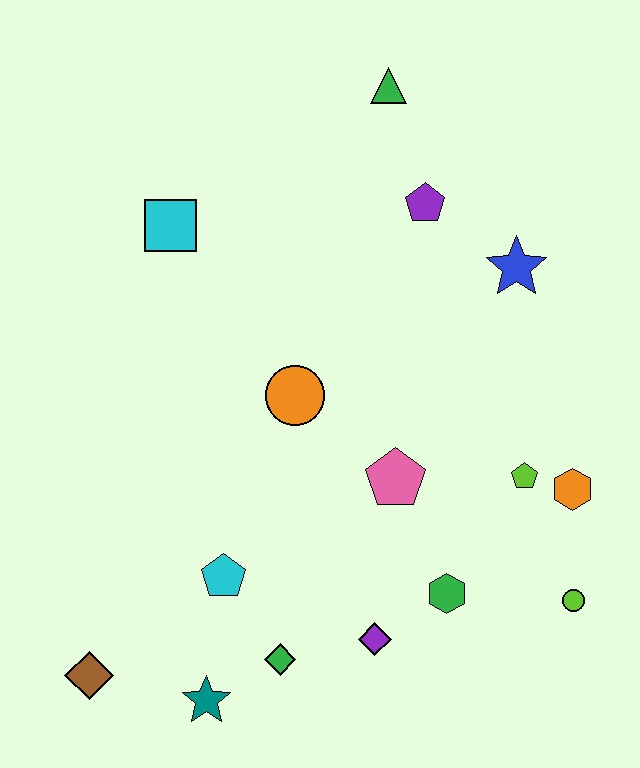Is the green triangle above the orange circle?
Yes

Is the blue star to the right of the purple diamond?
Yes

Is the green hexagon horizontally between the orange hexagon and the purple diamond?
Yes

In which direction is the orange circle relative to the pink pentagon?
The orange circle is to the left of the pink pentagon.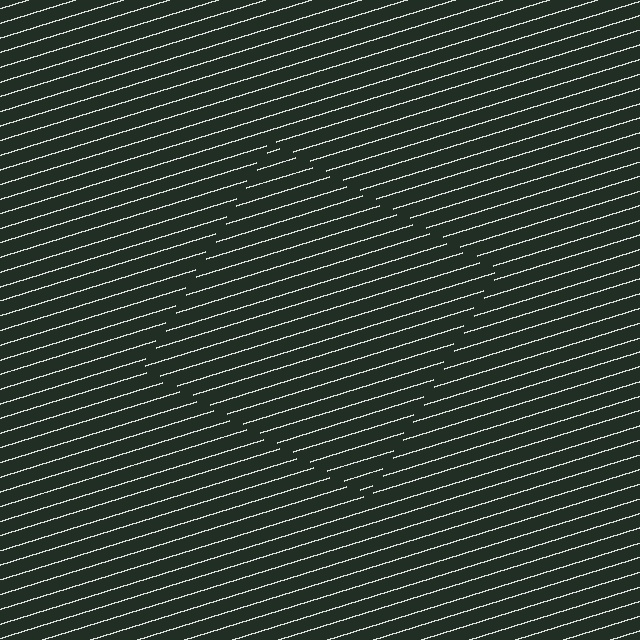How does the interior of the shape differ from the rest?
The interior of the shape contains the same grating, shifted by half a period — the contour is defined by the phase discontinuity where line-ends from the inner and outer gratings abut.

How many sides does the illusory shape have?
4 sides — the line-ends trace a square.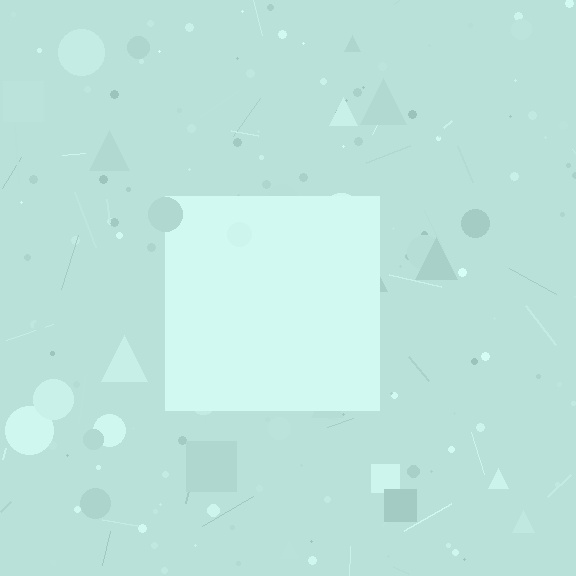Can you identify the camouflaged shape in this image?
The camouflaged shape is a square.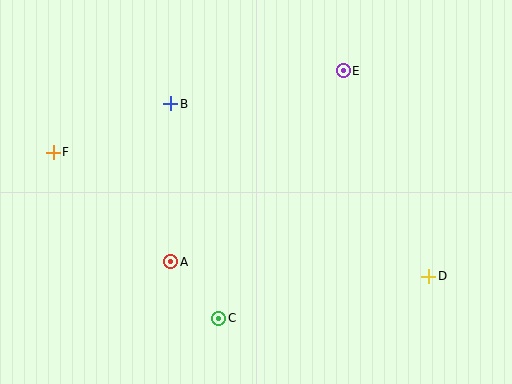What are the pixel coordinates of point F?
Point F is at (53, 152).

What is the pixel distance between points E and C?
The distance between E and C is 277 pixels.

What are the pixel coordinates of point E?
Point E is at (343, 71).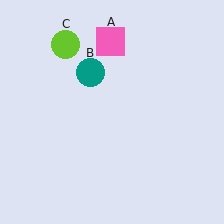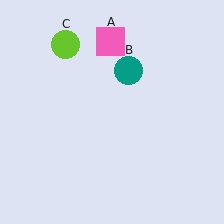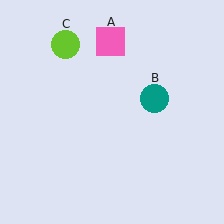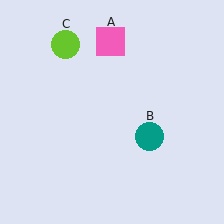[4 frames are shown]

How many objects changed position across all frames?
1 object changed position: teal circle (object B).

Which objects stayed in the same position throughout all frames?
Pink square (object A) and lime circle (object C) remained stationary.